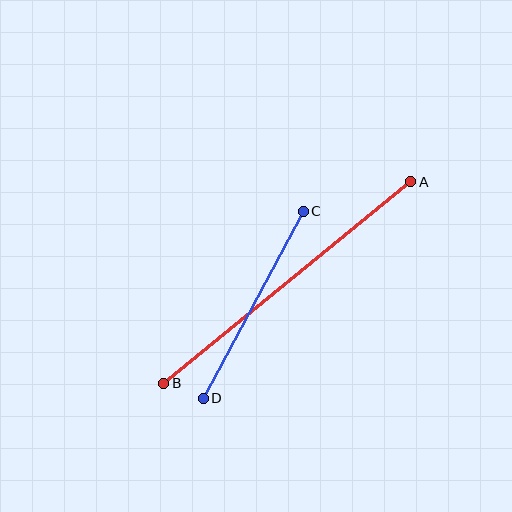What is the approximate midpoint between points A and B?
The midpoint is at approximately (287, 283) pixels.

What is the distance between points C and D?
The distance is approximately 212 pixels.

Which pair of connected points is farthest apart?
Points A and B are farthest apart.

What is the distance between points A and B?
The distance is approximately 319 pixels.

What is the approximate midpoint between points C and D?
The midpoint is at approximately (253, 305) pixels.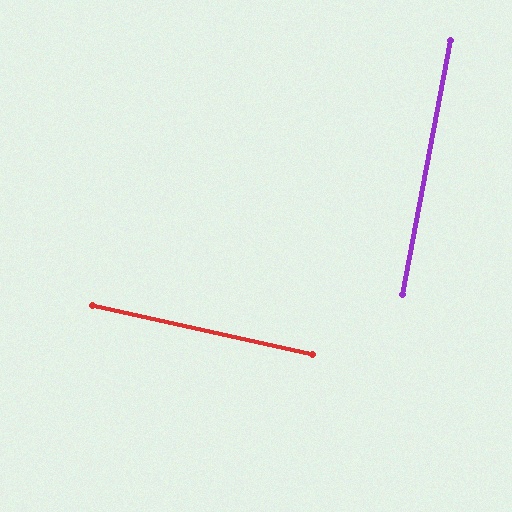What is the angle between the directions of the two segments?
Approximately 88 degrees.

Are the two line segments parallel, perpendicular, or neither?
Perpendicular — they meet at approximately 88°.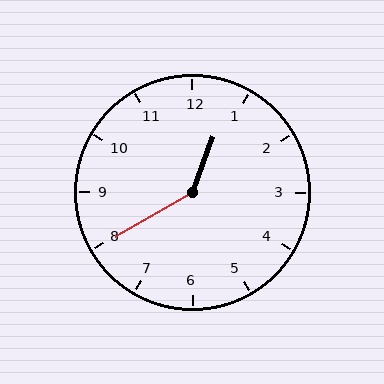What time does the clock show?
12:40.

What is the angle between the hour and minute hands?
Approximately 140 degrees.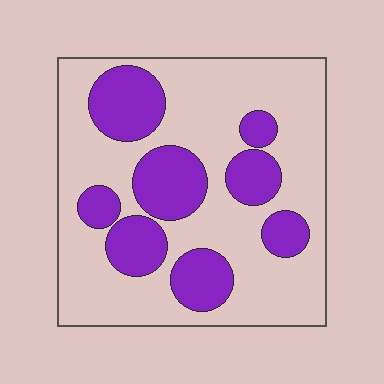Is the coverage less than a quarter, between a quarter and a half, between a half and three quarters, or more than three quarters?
Between a quarter and a half.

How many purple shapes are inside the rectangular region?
8.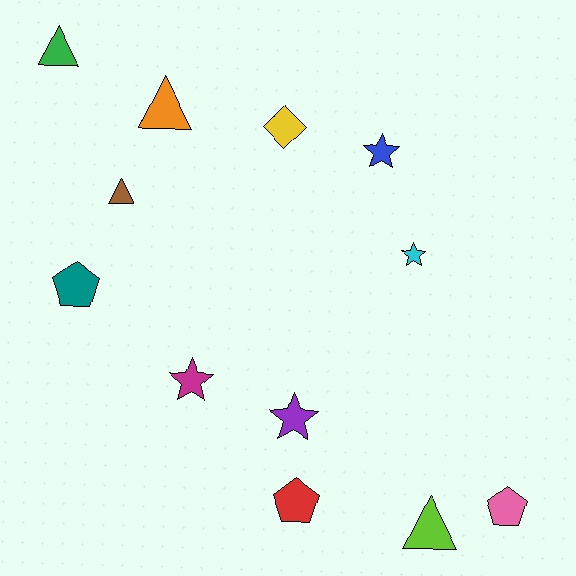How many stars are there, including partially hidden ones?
There are 4 stars.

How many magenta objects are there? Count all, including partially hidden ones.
There is 1 magenta object.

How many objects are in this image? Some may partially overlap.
There are 12 objects.